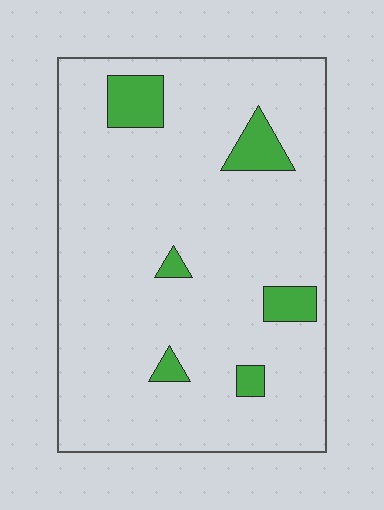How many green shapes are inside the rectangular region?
6.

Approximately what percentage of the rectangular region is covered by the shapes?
Approximately 10%.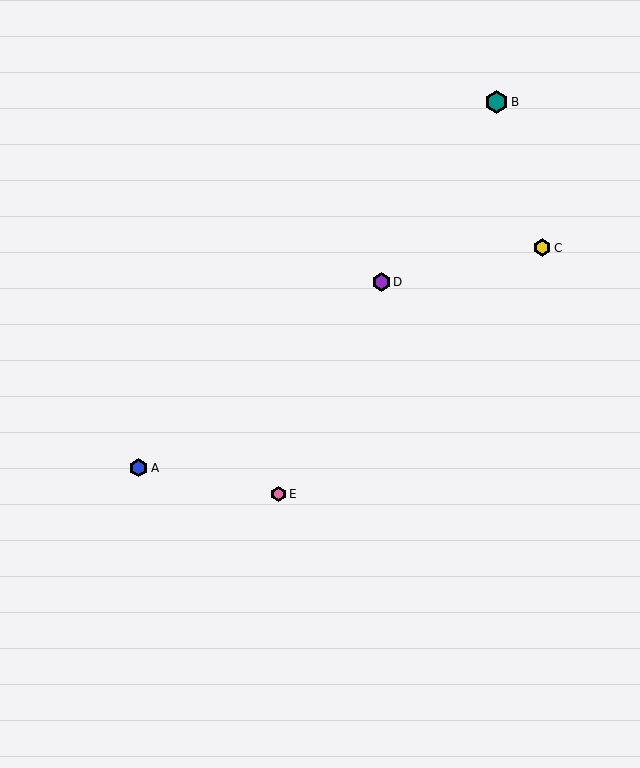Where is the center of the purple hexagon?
The center of the purple hexagon is at (381, 282).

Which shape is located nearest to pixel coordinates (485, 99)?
The teal hexagon (labeled B) at (496, 102) is nearest to that location.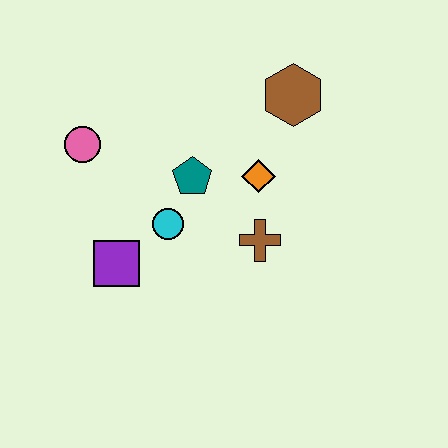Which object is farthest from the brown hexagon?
The purple square is farthest from the brown hexagon.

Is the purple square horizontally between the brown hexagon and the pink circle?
Yes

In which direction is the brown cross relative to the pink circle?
The brown cross is to the right of the pink circle.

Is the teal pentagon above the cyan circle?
Yes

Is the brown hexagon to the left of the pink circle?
No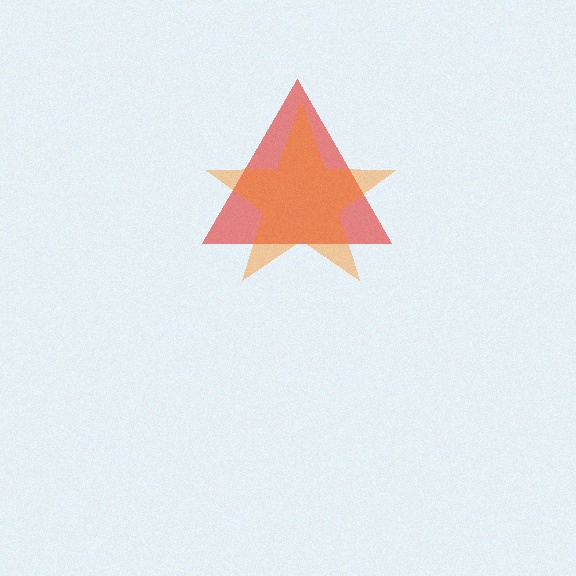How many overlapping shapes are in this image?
There are 2 overlapping shapes in the image.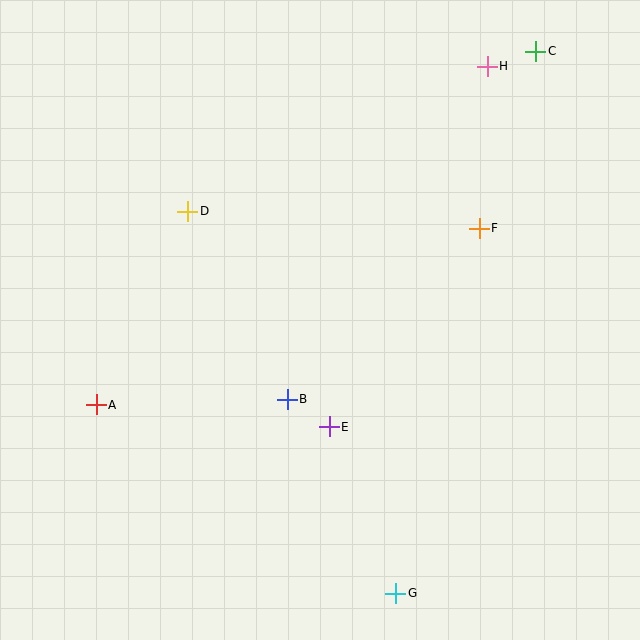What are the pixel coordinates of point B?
Point B is at (287, 399).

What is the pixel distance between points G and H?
The distance between G and H is 535 pixels.